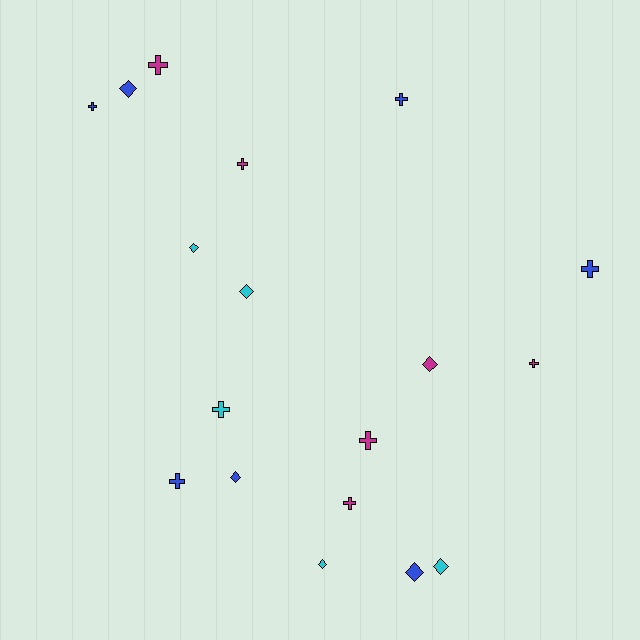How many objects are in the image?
There are 18 objects.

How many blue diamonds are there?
There are 3 blue diamonds.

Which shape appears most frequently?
Cross, with 10 objects.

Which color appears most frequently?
Blue, with 7 objects.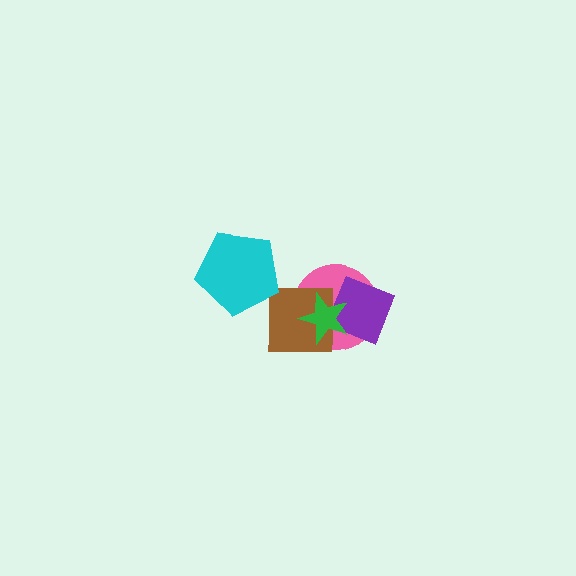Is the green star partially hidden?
No, no other shape covers it.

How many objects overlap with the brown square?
2 objects overlap with the brown square.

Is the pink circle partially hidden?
Yes, it is partially covered by another shape.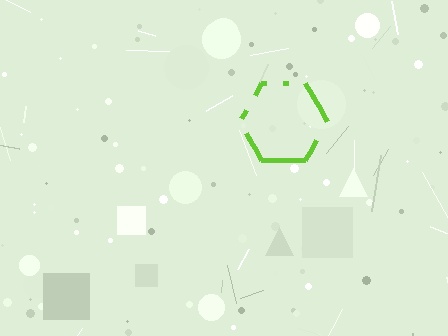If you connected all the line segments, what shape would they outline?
They would outline a hexagon.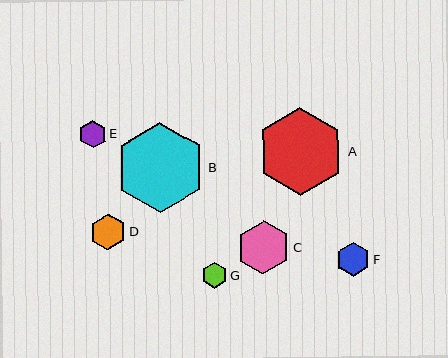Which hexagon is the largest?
Hexagon B is the largest with a size of approximately 90 pixels.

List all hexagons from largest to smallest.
From largest to smallest: B, A, C, D, F, E, G.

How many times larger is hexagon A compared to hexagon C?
Hexagon A is approximately 1.6 times the size of hexagon C.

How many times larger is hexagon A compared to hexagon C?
Hexagon A is approximately 1.6 times the size of hexagon C.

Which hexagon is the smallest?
Hexagon G is the smallest with a size of approximately 26 pixels.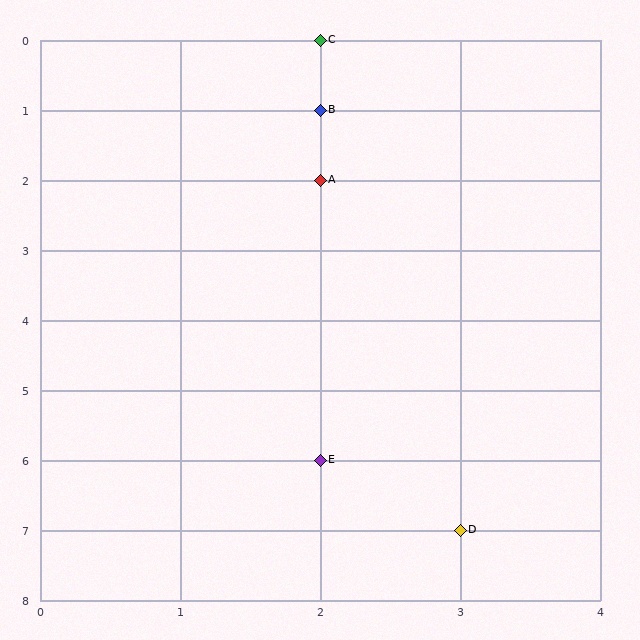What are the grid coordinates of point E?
Point E is at grid coordinates (2, 6).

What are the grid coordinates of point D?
Point D is at grid coordinates (3, 7).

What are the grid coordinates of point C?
Point C is at grid coordinates (2, 0).